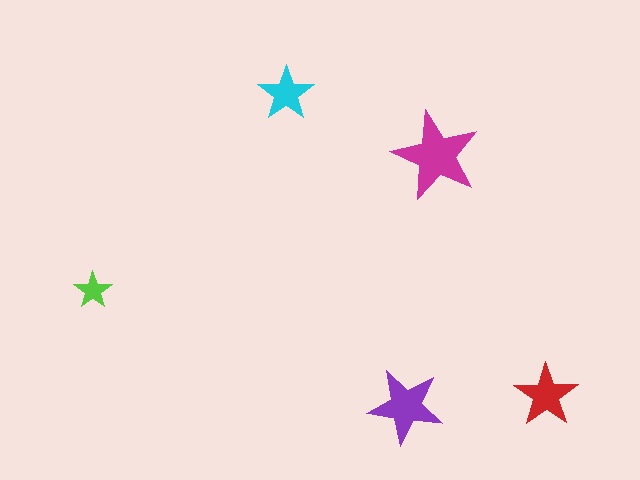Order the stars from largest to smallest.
the magenta one, the purple one, the red one, the cyan one, the lime one.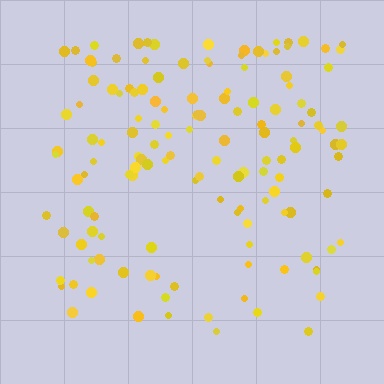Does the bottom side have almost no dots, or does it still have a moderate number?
Still a moderate number, just noticeably fewer than the top.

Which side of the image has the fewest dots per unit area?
The bottom.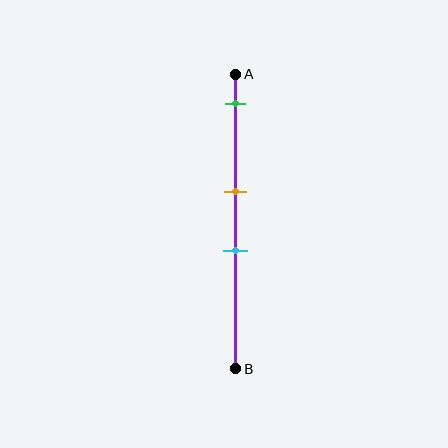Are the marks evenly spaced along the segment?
No, the marks are not evenly spaced.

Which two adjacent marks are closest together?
The orange and cyan marks are the closest adjacent pair.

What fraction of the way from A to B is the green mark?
The green mark is approximately 10% (0.1) of the way from A to B.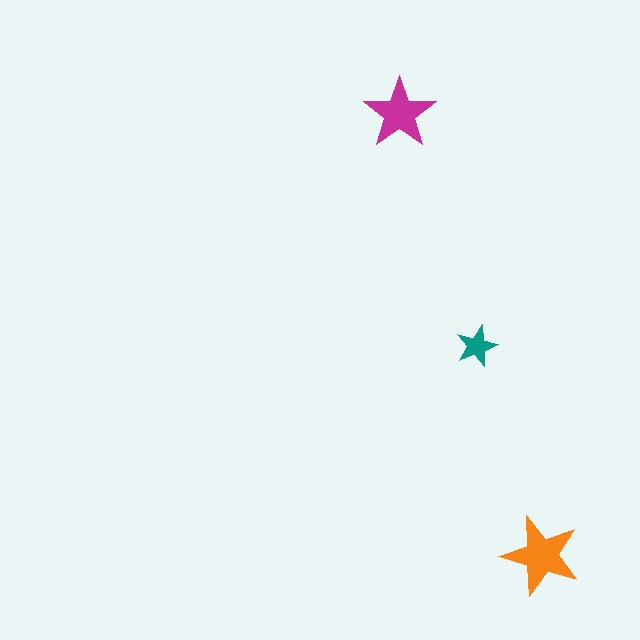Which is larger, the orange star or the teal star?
The orange one.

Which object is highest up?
The magenta star is topmost.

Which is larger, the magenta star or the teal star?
The magenta one.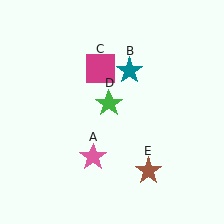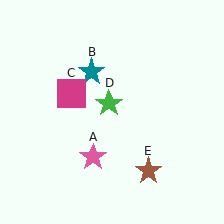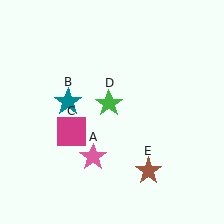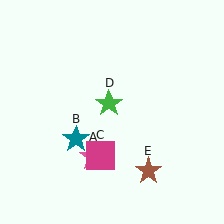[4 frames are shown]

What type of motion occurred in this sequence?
The teal star (object B), magenta square (object C) rotated counterclockwise around the center of the scene.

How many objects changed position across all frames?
2 objects changed position: teal star (object B), magenta square (object C).